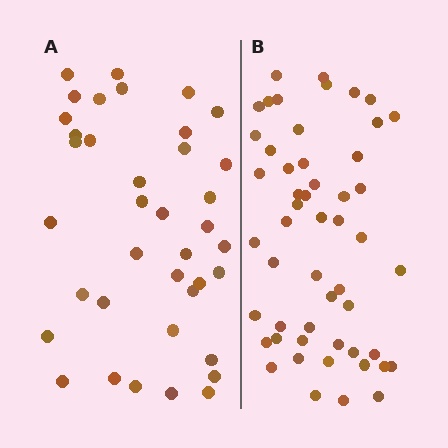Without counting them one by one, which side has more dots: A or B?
Region B (the right region) has more dots.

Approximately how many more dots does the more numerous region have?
Region B has approximately 15 more dots than region A.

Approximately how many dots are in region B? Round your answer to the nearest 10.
About 50 dots. (The exact count is 52, which rounds to 50.)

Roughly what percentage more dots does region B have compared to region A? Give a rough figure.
About 35% more.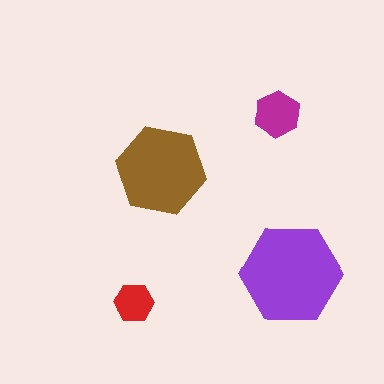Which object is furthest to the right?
The purple hexagon is rightmost.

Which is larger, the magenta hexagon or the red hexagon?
The magenta one.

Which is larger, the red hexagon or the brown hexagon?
The brown one.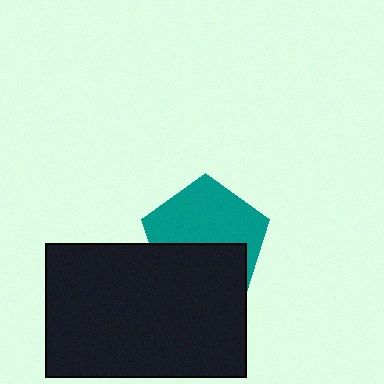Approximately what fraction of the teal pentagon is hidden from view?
Roughly 43% of the teal pentagon is hidden behind the black rectangle.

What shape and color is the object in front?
The object in front is a black rectangle.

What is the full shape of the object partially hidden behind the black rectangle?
The partially hidden object is a teal pentagon.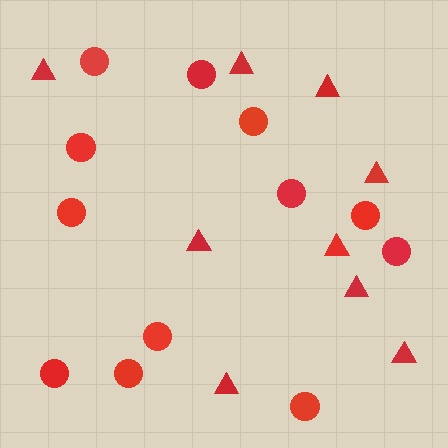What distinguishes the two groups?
There are 2 groups: one group of circles (12) and one group of triangles (9).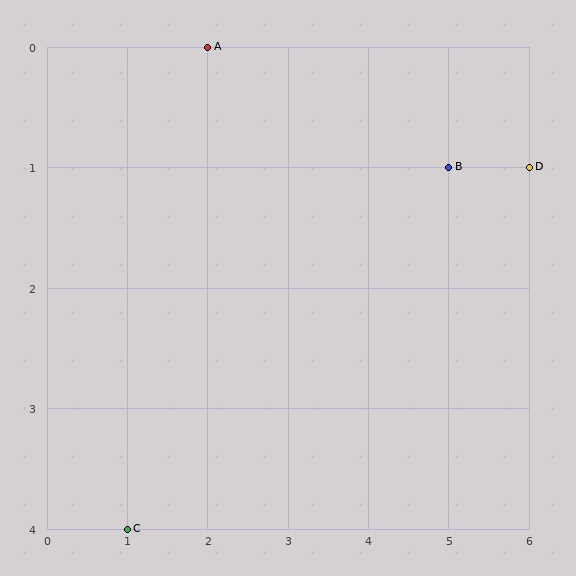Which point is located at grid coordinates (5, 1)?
Point B is at (5, 1).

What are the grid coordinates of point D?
Point D is at grid coordinates (6, 1).